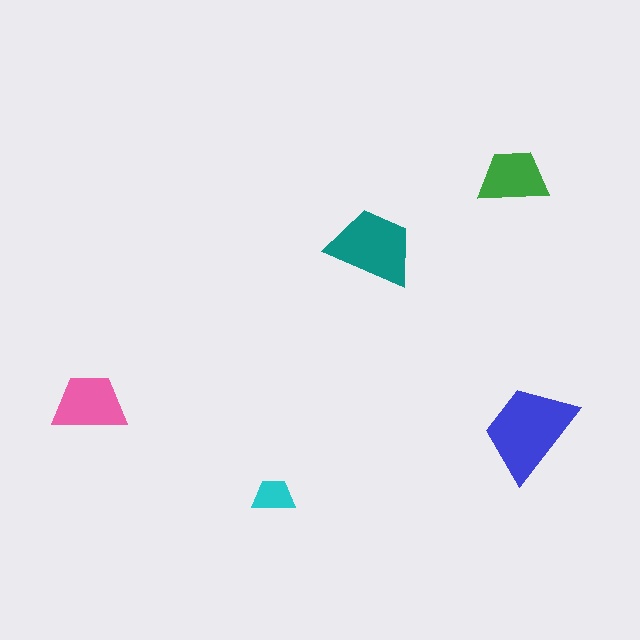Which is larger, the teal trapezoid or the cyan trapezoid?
The teal one.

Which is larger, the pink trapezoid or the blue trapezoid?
The blue one.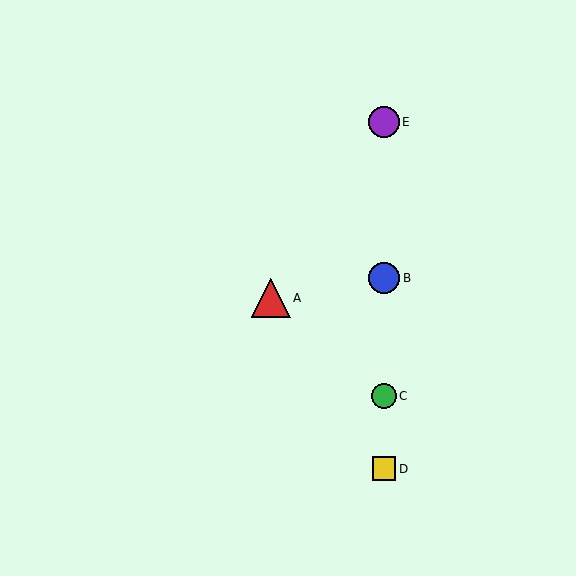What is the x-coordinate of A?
Object A is at x≈271.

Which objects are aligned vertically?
Objects B, C, D, E are aligned vertically.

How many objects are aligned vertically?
4 objects (B, C, D, E) are aligned vertically.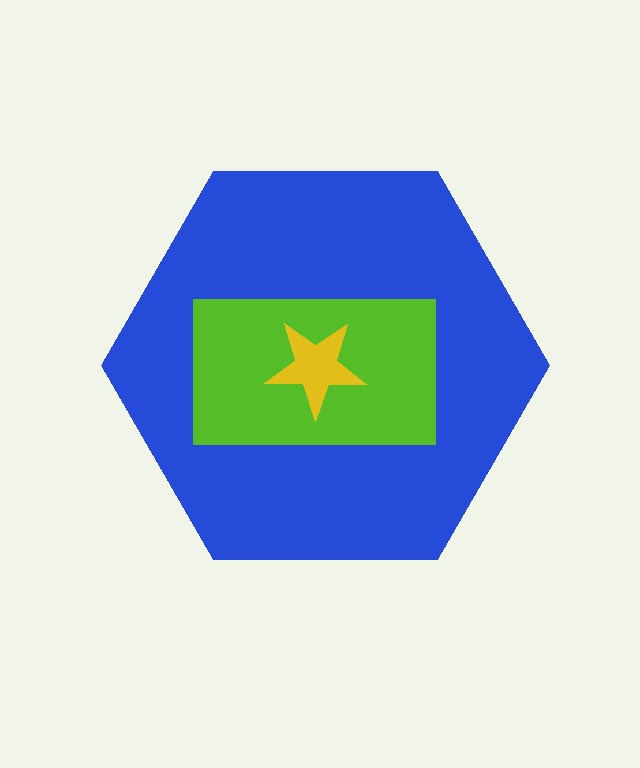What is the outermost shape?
The blue hexagon.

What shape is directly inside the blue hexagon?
The lime rectangle.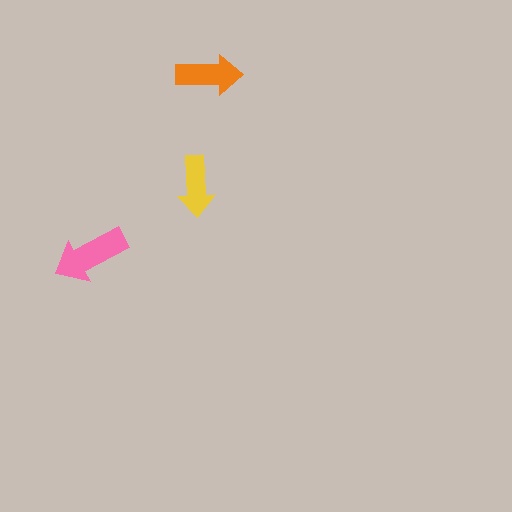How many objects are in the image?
There are 3 objects in the image.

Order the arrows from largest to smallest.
the pink one, the orange one, the yellow one.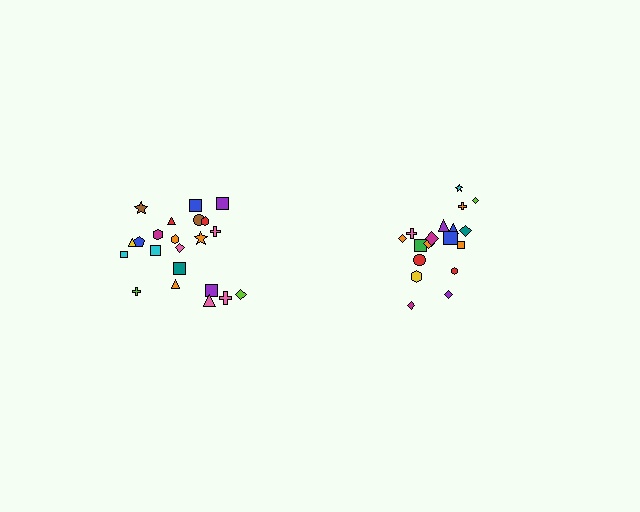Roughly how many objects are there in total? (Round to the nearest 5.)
Roughly 40 objects in total.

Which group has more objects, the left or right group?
The left group.